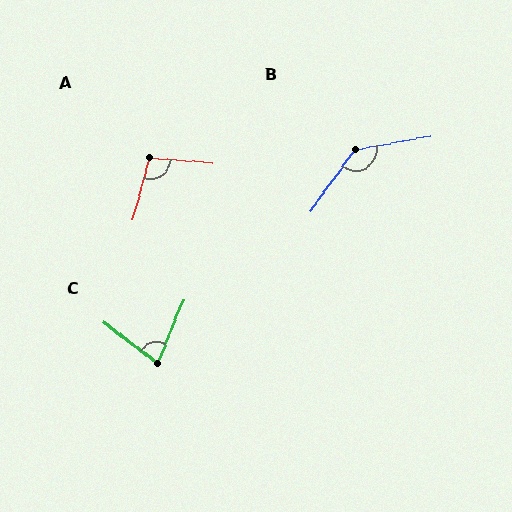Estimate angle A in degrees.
Approximately 101 degrees.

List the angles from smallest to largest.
C (75°), A (101°), B (136°).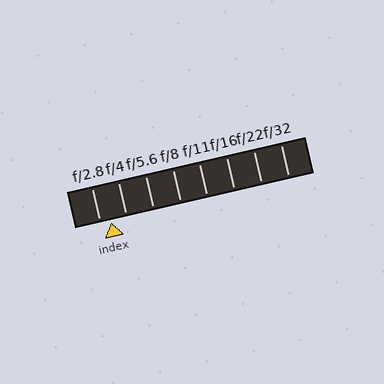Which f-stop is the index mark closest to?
The index mark is closest to f/2.8.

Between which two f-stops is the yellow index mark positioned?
The index mark is between f/2.8 and f/4.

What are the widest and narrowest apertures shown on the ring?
The widest aperture shown is f/2.8 and the narrowest is f/32.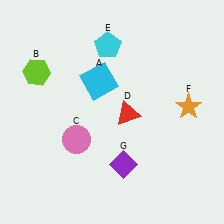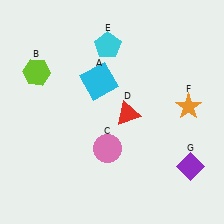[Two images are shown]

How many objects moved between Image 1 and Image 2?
2 objects moved between the two images.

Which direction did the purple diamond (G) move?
The purple diamond (G) moved right.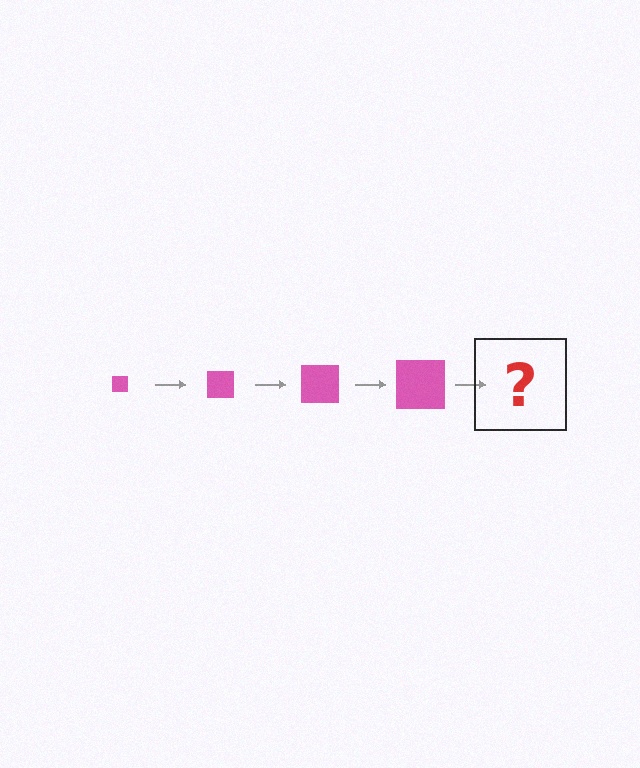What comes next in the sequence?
The next element should be a pink square, larger than the previous one.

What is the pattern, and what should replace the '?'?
The pattern is that the square gets progressively larger each step. The '?' should be a pink square, larger than the previous one.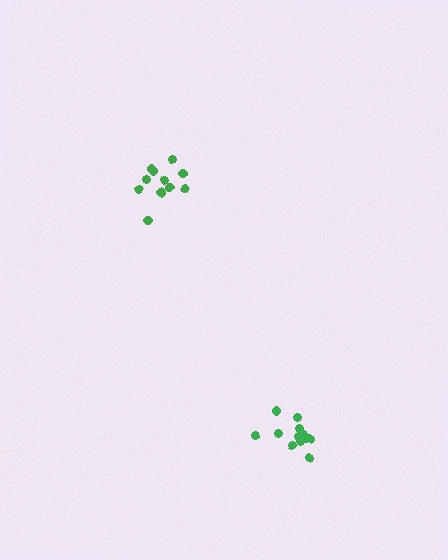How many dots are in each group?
Group 1: 12 dots, Group 2: 12 dots (24 total).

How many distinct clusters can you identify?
There are 2 distinct clusters.